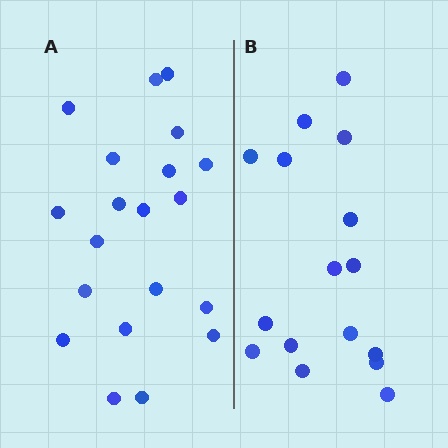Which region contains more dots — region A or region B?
Region A (the left region) has more dots.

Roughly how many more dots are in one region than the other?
Region A has about 4 more dots than region B.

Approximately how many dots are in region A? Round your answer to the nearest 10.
About 20 dots.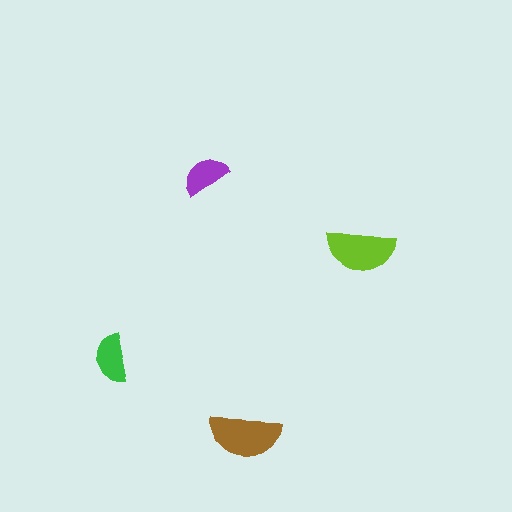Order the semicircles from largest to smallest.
the brown one, the lime one, the green one, the purple one.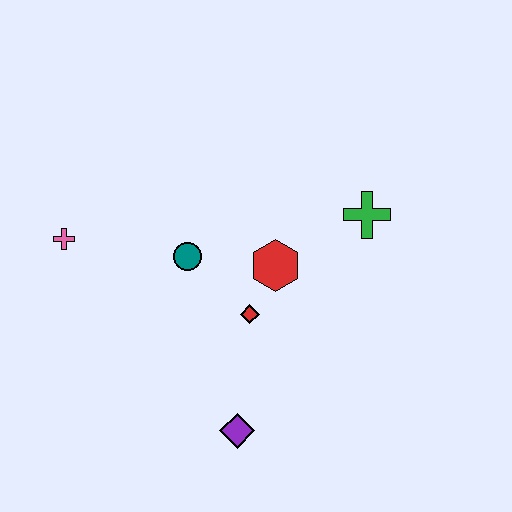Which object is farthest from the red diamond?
The pink cross is farthest from the red diamond.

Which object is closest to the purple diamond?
The red diamond is closest to the purple diamond.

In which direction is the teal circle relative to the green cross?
The teal circle is to the left of the green cross.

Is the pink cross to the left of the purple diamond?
Yes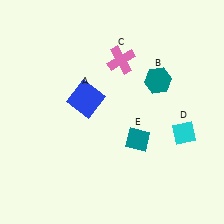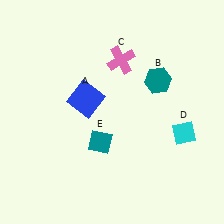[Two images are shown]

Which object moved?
The teal diamond (E) moved left.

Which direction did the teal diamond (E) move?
The teal diamond (E) moved left.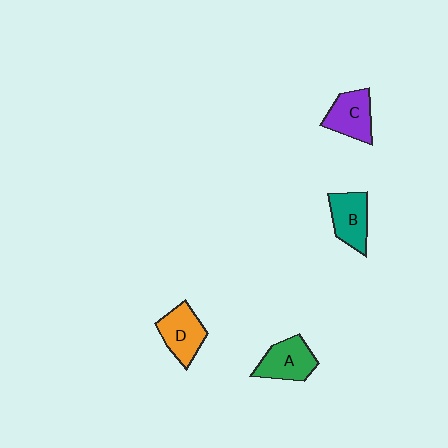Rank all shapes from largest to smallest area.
From largest to smallest: D (orange), A (green), C (purple), B (teal).